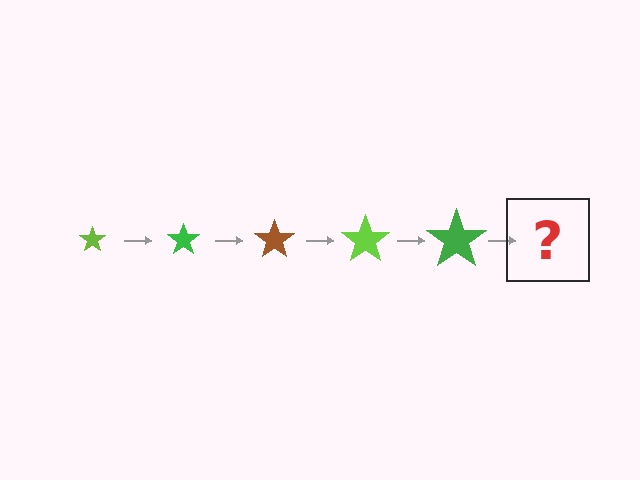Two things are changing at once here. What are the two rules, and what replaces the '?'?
The two rules are that the star grows larger each step and the color cycles through lime, green, and brown. The '?' should be a brown star, larger than the previous one.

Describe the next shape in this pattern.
It should be a brown star, larger than the previous one.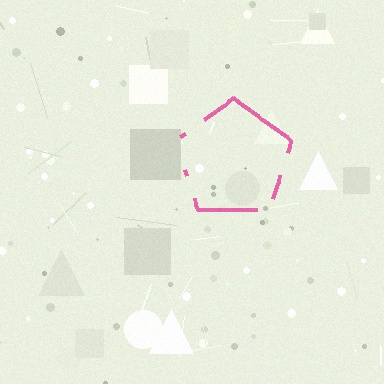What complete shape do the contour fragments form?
The contour fragments form a pentagon.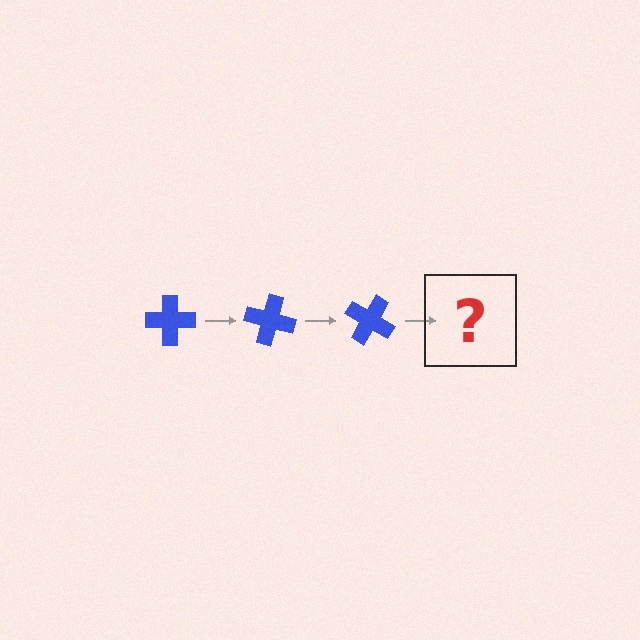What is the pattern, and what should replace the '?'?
The pattern is that the cross rotates 15 degrees each step. The '?' should be a blue cross rotated 45 degrees.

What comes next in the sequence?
The next element should be a blue cross rotated 45 degrees.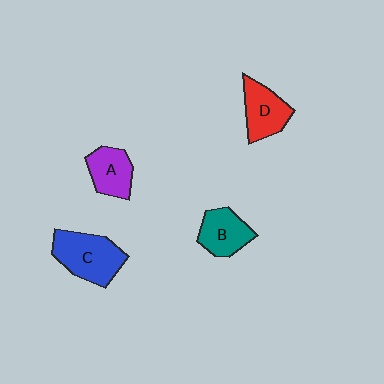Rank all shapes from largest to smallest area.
From largest to smallest: C (blue), D (red), B (teal), A (purple).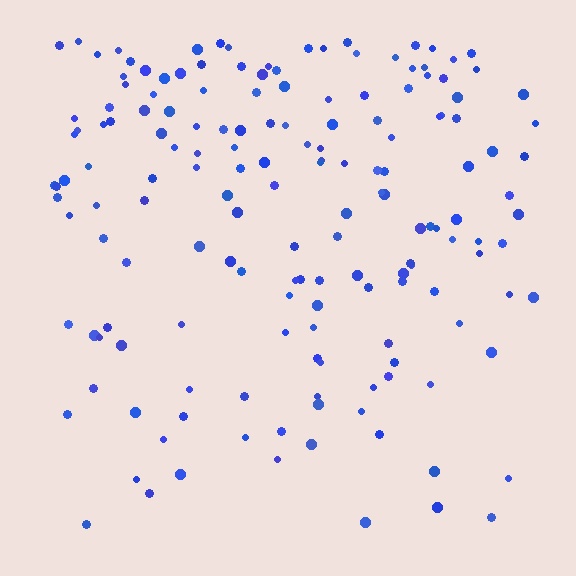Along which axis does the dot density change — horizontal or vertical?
Vertical.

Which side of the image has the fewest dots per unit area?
The bottom.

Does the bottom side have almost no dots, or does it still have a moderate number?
Still a moderate number, just noticeably fewer than the top.